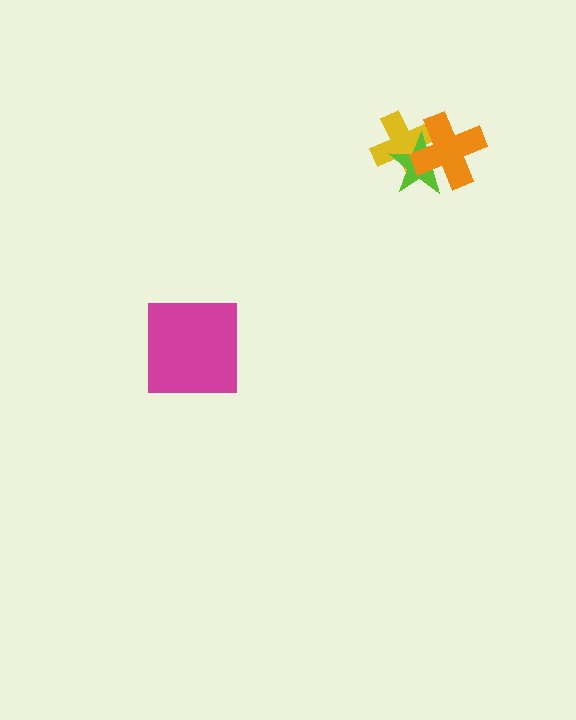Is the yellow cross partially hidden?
Yes, it is partially covered by another shape.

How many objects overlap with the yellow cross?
2 objects overlap with the yellow cross.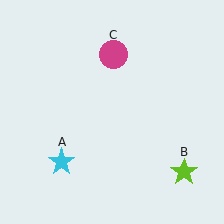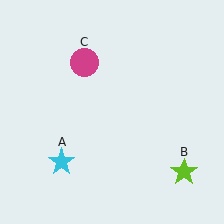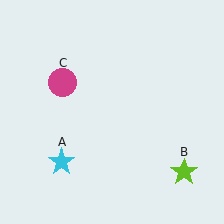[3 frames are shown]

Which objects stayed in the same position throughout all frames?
Cyan star (object A) and lime star (object B) remained stationary.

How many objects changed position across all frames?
1 object changed position: magenta circle (object C).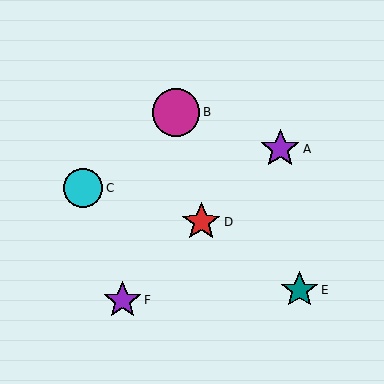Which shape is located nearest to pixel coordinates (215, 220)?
The red star (labeled D) at (201, 222) is nearest to that location.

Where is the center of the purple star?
The center of the purple star is at (122, 300).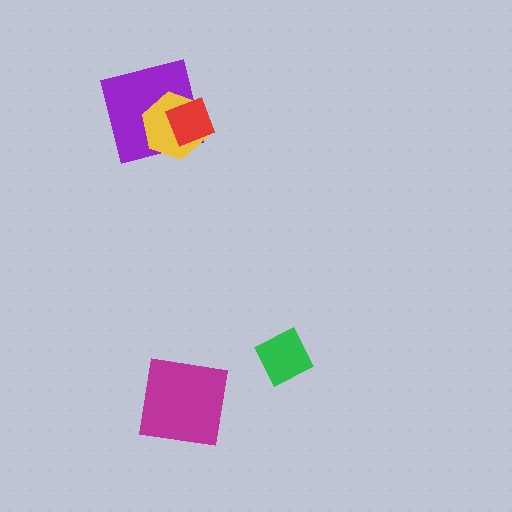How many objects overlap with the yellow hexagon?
2 objects overlap with the yellow hexagon.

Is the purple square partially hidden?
Yes, it is partially covered by another shape.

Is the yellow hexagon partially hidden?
Yes, it is partially covered by another shape.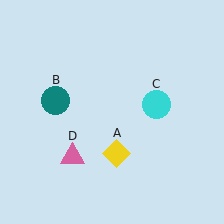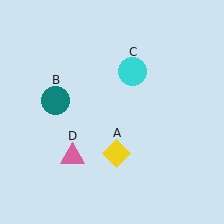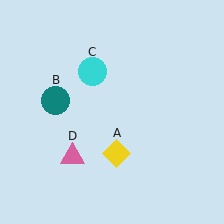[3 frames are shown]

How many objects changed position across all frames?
1 object changed position: cyan circle (object C).